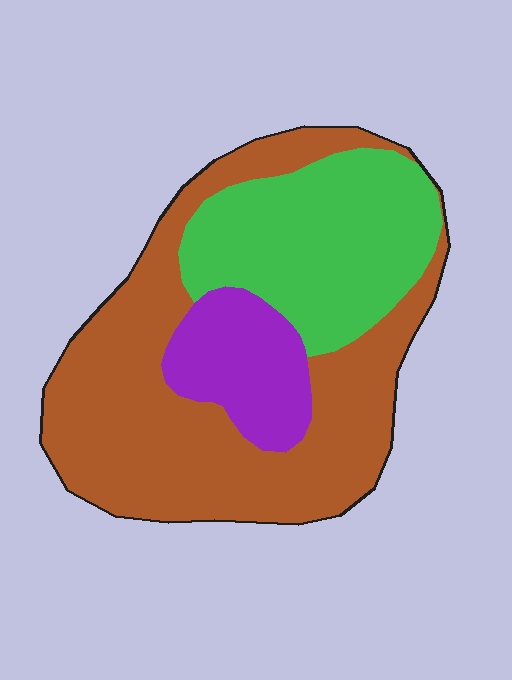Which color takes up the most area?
Brown, at roughly 55%.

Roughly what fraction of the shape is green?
Green covers 30% of the shape.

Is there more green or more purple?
Green.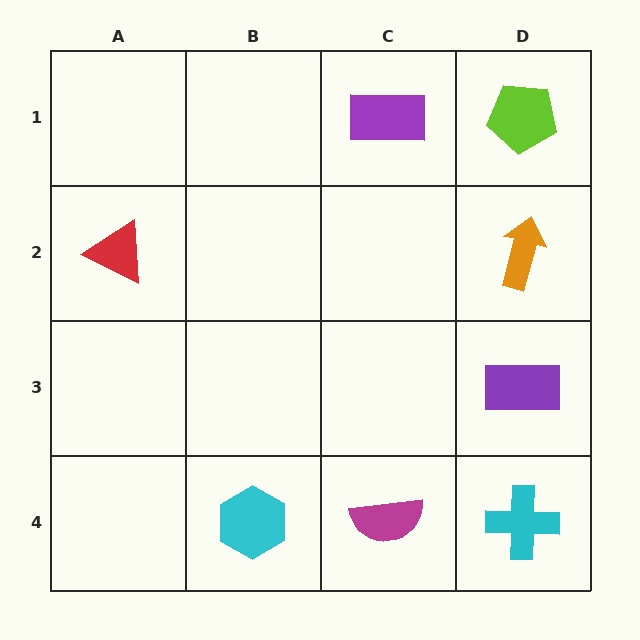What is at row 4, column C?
A magenta semicircle.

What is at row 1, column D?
A lime pentagon.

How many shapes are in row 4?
3 shapes.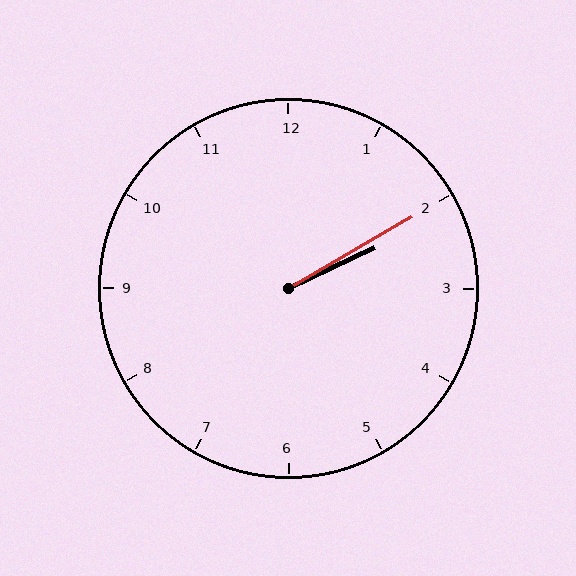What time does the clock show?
2:10.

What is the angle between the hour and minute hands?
Approximately 5 degrees.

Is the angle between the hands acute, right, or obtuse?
It is acute.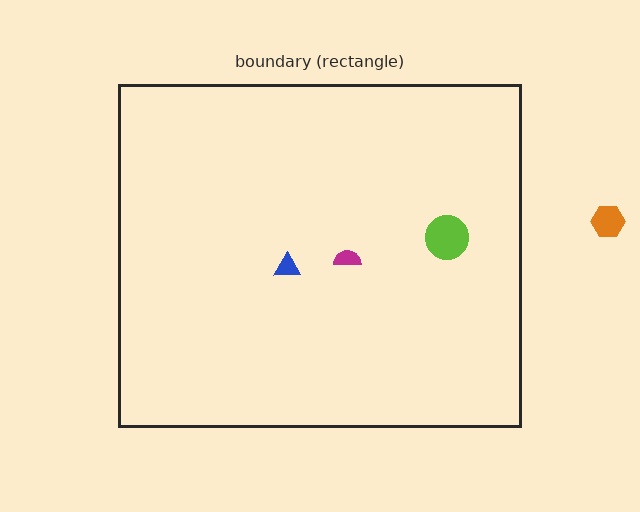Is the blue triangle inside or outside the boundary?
Inside.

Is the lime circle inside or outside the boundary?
Inside.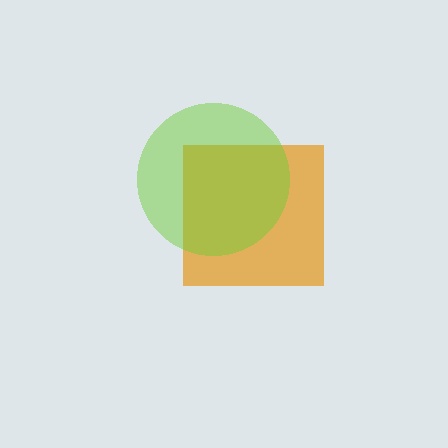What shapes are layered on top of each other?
The layered shapes are: an orange square, a lime circle.